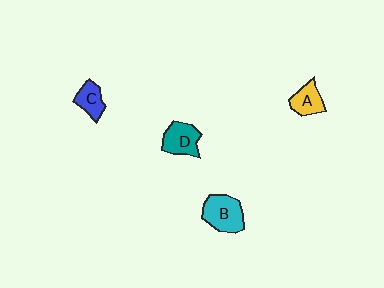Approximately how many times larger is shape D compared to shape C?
Approximately 1.4 times.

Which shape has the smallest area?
Shape C (blue).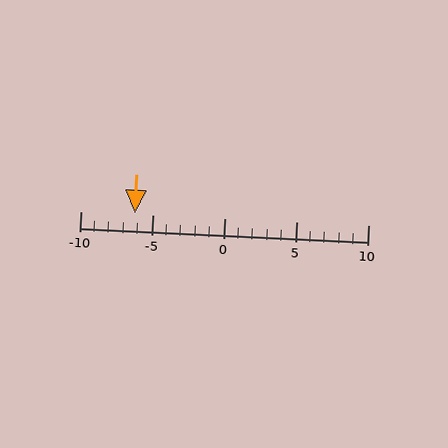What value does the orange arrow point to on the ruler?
The orange arrow points to approximately -6.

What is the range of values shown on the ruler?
The ruler shows values from -10 to 10.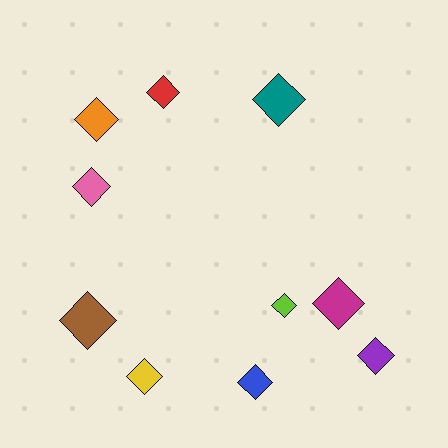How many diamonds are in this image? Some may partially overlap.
There are 10 diamonds.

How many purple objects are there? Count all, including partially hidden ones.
There is 1 purple object.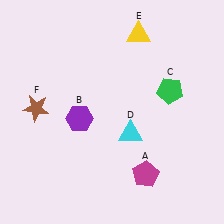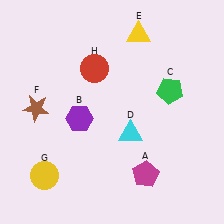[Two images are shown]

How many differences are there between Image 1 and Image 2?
There are 2 differences between the two images.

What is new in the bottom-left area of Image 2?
A yellow circle (G) was added in the bottom-left area of Image 2.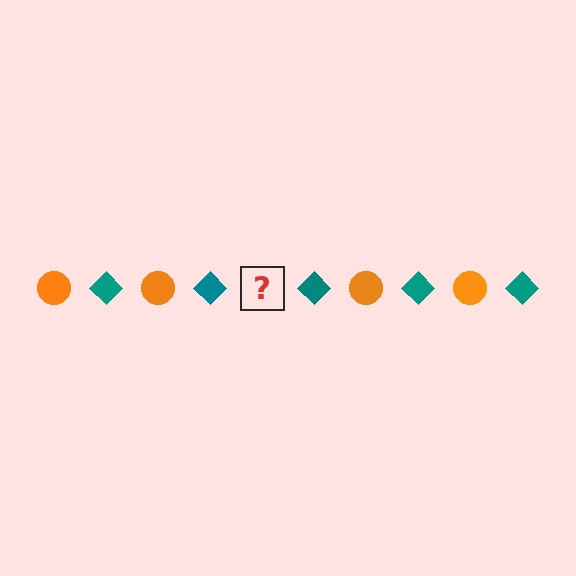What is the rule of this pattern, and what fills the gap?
The rule is that the pattern alternates between orange circle and teal diamond. The gap should be filled with an orange circle.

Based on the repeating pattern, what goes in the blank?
The blank should be an orange circle.